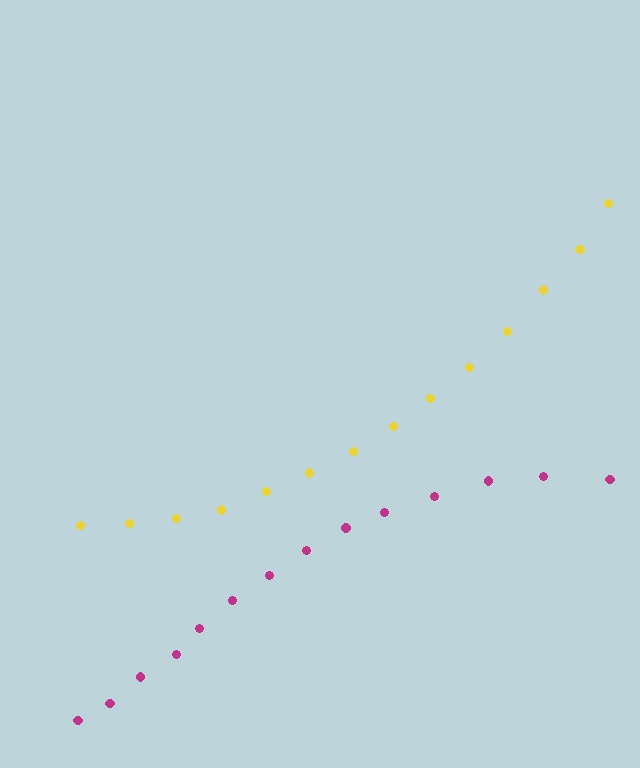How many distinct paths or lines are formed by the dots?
There are 2 distinct paths.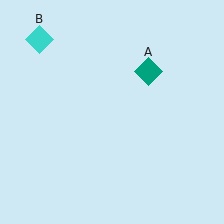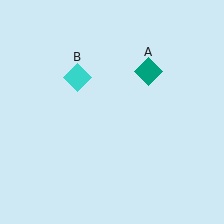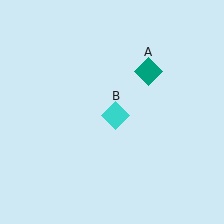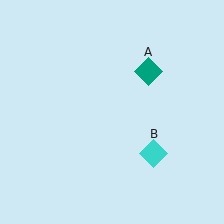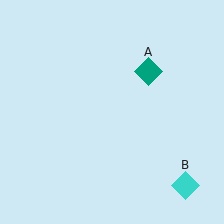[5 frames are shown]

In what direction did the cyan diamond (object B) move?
The cyan diamond (object B) moved down and to the right.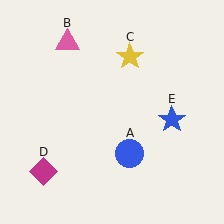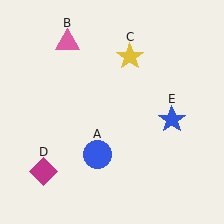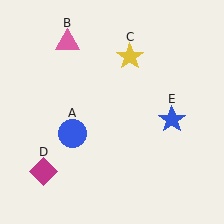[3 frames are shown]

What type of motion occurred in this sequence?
The blue circle (object A) rotated clockwise around the center of the scene.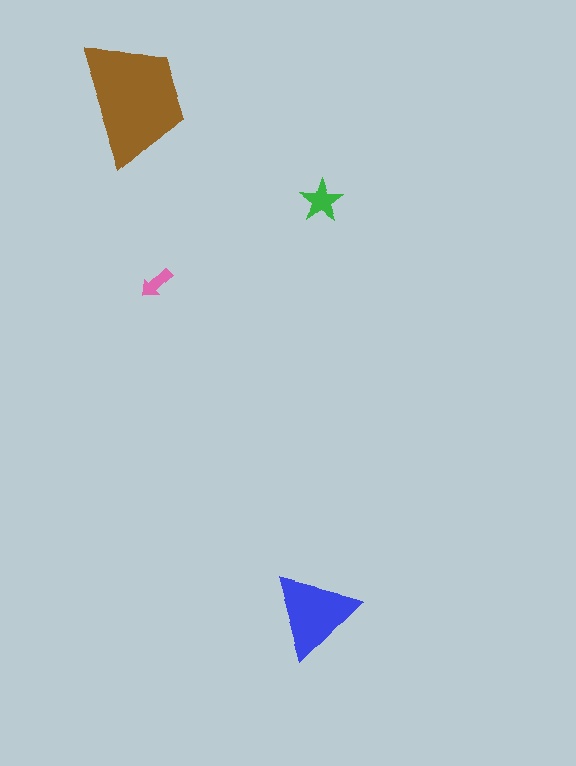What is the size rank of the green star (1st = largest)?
3rd.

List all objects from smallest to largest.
The pink arrow, the green star, the blue triangle, the brown trapezoid.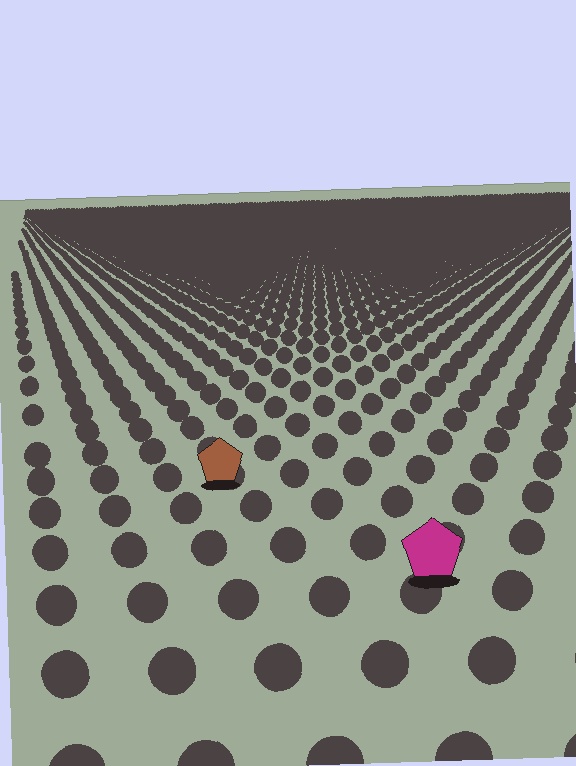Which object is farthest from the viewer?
The brown pentagon is farthest from the viewer. It appears smaller and the ground texture around it is denser.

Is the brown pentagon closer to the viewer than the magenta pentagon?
No. The magenta pentagon is closer — you can tell from the texture gradient: the ground texture is coarser near it.